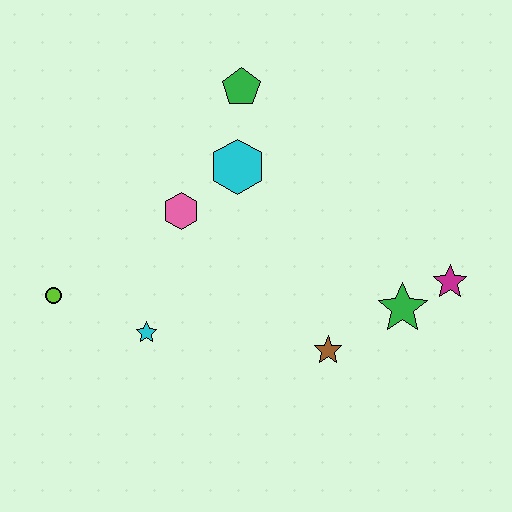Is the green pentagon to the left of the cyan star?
No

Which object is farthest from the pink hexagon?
The magenta star is farthest from the pink hexagon.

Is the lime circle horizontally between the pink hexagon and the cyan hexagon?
No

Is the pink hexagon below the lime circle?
No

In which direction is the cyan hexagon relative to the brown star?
The cyan hexagon is above the brown star.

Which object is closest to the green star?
The magenta star is closest to the green star.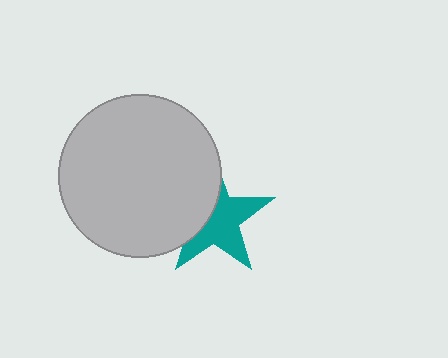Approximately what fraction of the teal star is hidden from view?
Roughly 40% of the teal star is hidden behind the light gray circle.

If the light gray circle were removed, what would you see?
You would see the complete teal star.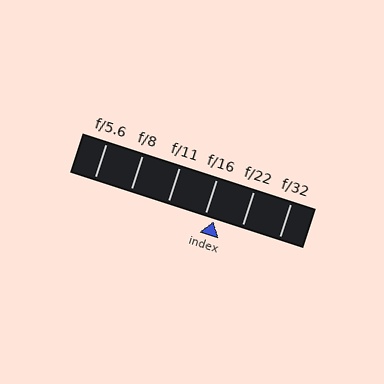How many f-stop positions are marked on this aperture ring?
There are 6 f-stop positions marked.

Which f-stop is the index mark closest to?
The index mark is closest to f/16.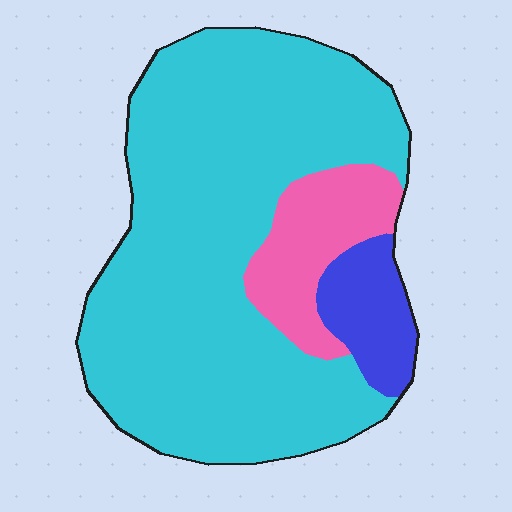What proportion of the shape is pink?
Pink takes up about one eighth (1/8) of the shape.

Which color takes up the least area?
Blue, at roughly 10%.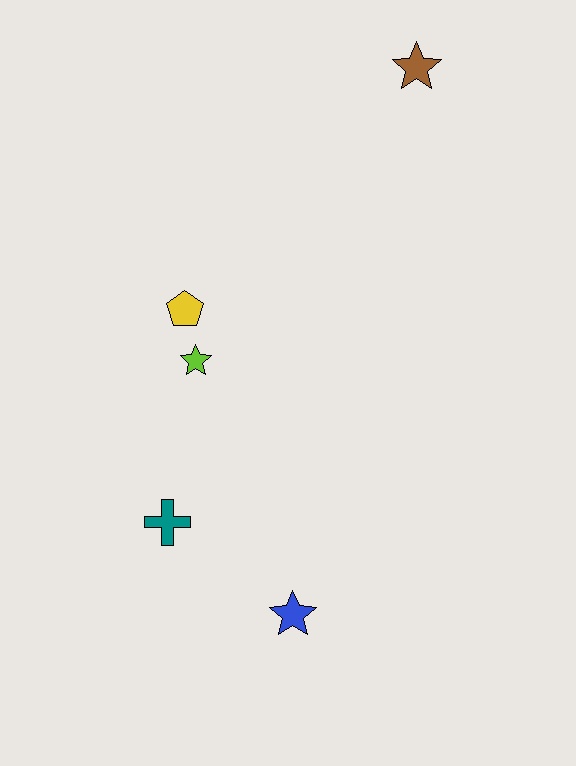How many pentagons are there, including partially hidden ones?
There is 1 pentagon.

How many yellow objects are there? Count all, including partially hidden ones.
There is 1 yellow object.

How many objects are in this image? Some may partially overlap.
There are 5 objects.